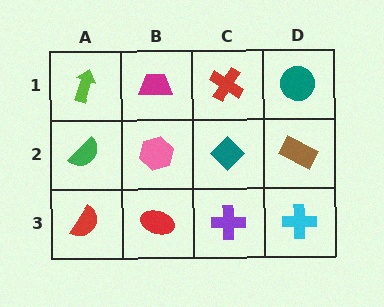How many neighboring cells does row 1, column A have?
2.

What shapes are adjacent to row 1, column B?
A pink hexagon (row 2, column B), a lime arrow (row 1, column A), a red cross (row 1, column C).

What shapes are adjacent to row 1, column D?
A brown rectangle (row 2, column D), a red cross (row 1, column C).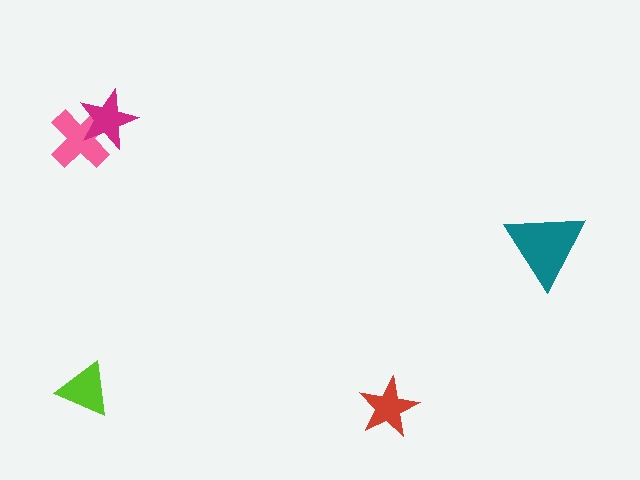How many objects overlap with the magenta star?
1 object overlaps with the magenta star.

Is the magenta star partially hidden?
No, no other shape covers it.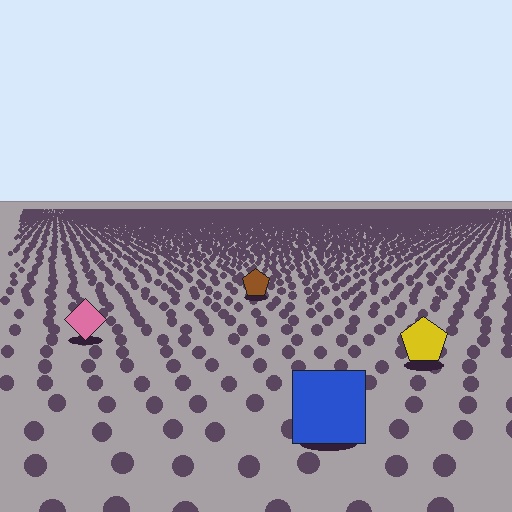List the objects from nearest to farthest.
From nearest to farthest: the blue square, the yellow pentagon, the pink diamond, the brown pentagon.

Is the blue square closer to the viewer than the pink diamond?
Yes. The blue square is closer — you can tell from the texture gradient: the ground texture is coarser near it.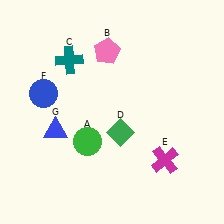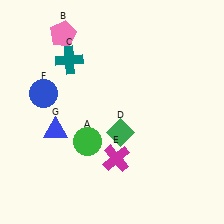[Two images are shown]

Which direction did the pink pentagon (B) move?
The pink pentagon (B) moved left.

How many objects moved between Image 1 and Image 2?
2 objects moved between the two images.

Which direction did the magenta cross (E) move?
The magenta cross (E) moved left.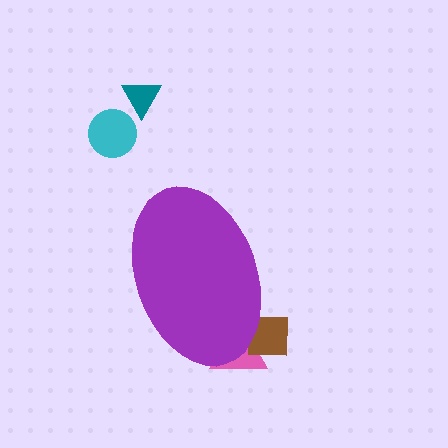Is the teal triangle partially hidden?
No, the teal triangle is fully visible.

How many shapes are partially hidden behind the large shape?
2 shapes are partially hidden.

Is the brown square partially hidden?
Yes, the brown square is partially hidden behind the purple ellipse.